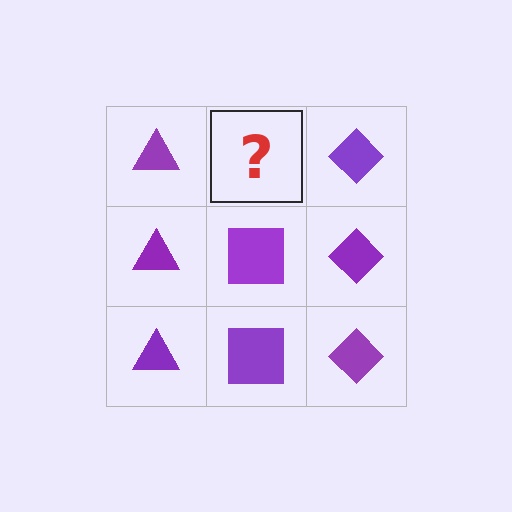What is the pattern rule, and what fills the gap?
The rule is that each column has a consistent shape. The gap should be filled with a purple square.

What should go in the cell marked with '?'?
The missing cell should contain a purple square.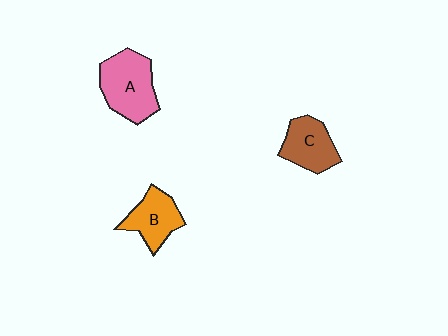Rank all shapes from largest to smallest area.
From largest to smallest: A (pink), C (brown), B (orange).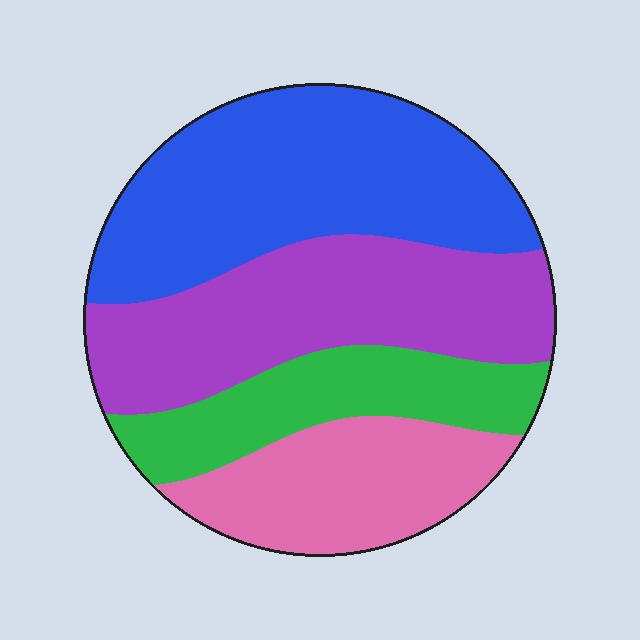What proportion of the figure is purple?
Purple covers around 30% of the figure.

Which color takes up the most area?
Blue, at roughly 35%.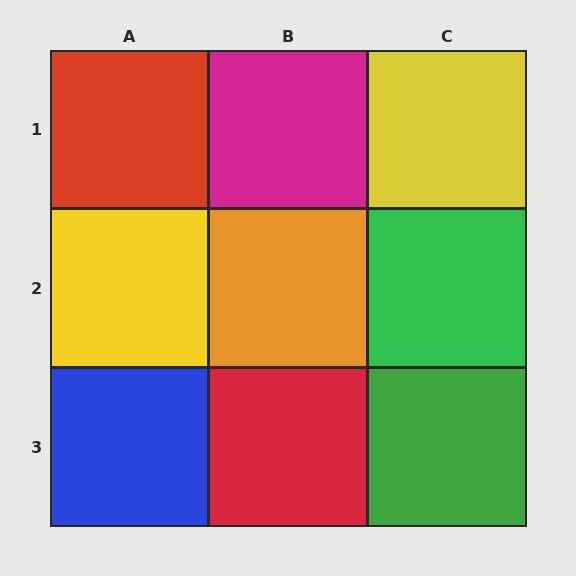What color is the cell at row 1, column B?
Magenta.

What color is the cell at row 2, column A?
Yellow.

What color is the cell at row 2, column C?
Green.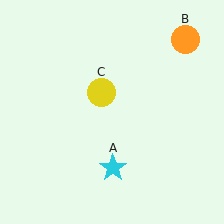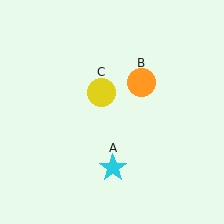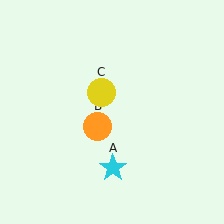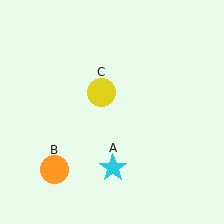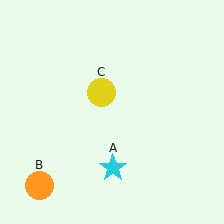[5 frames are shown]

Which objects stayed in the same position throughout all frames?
Cyan star (object A) and yellow circle (object C) remained stationary.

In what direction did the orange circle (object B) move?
The orange circle (object B) moved down and to the left.